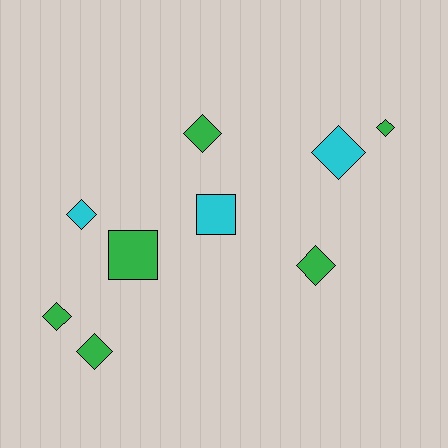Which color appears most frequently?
Green, with 6 objects.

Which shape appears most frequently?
Diamond, with 7 objects.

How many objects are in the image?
There are 9 objects.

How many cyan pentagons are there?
There are no cyan pentagons.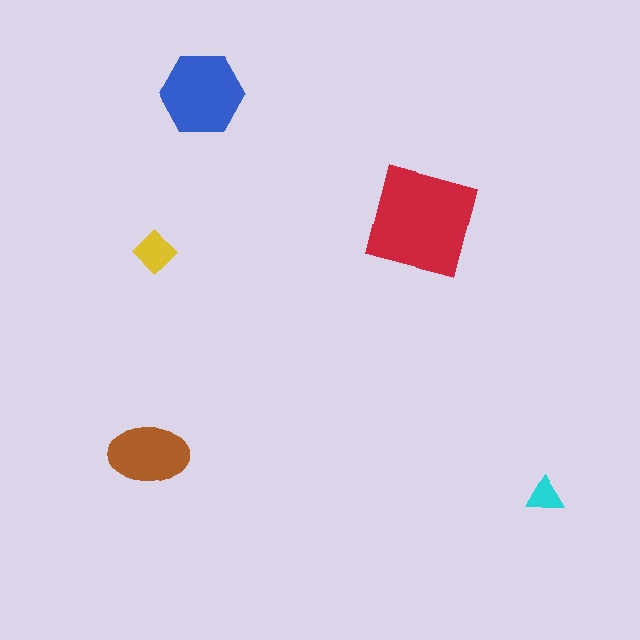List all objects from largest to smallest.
The red square, the blue hexagon, the brown ellipse, the yellow diamond, the cyan triangle.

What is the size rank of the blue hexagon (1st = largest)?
2nd.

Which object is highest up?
The blue hexagon is topmost.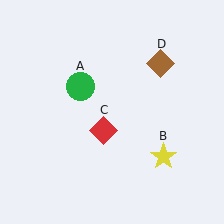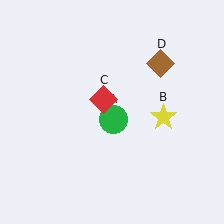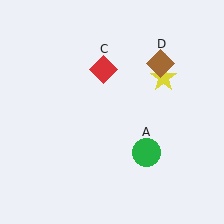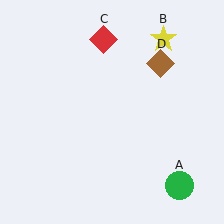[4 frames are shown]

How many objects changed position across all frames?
3 objects changed position: green circle (object A), yellow star (object B), red diamond (object C).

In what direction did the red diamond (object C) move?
The red diamond (object C) moved up.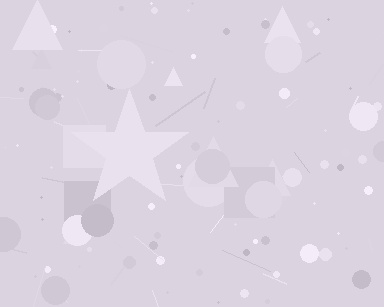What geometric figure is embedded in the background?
A star is embedded in the background.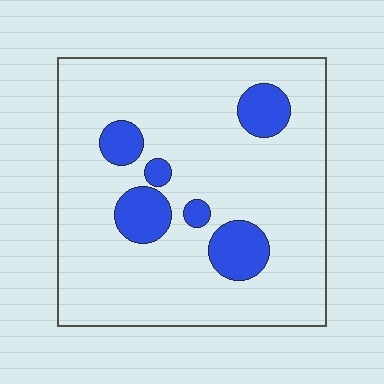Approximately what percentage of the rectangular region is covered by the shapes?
Approximately 15%.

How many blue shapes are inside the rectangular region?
6.